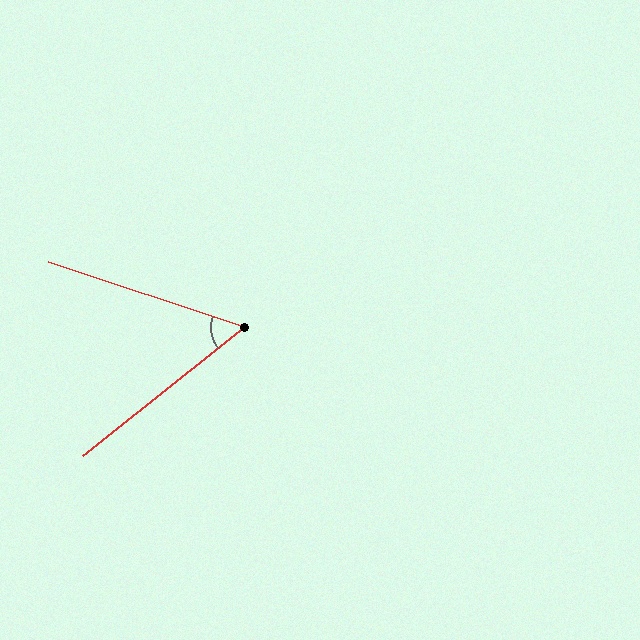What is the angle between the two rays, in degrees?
Approximately 57 degrees.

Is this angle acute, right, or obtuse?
It is acute.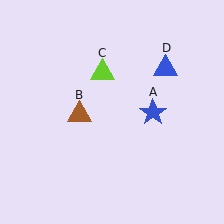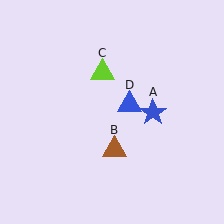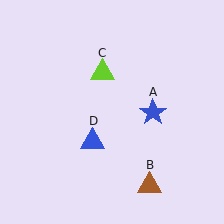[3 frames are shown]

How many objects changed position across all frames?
2 objects changed position: brown triangle (object B), blue triangle (object D).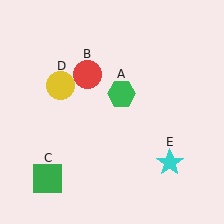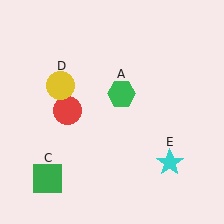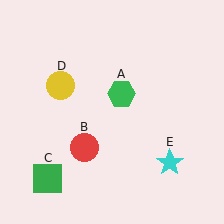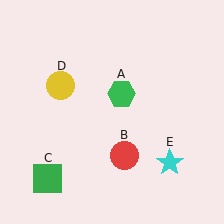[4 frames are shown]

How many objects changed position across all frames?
1 object changed position: red circle (object B).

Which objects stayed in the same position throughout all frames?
Green hexagon (object A) and green square (object C) and yellow circle (object D) and cyan star (object E) remained stationary.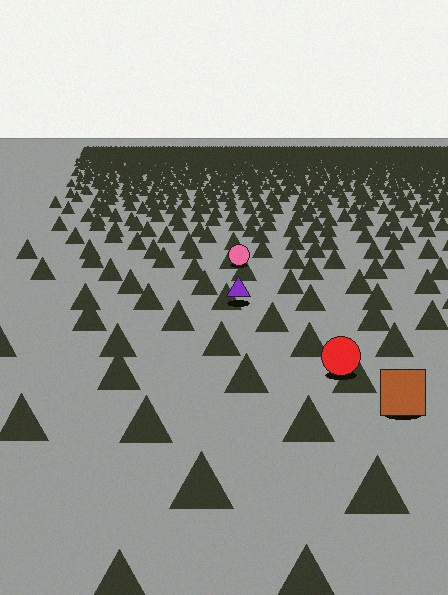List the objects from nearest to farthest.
From nearest to farthest: the brown square, the red circle, the purple triangle, the pink circle.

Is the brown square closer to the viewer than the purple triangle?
Yes. The brown square is closer — you can tell from the texture gradient: the ground texture is coarser near it.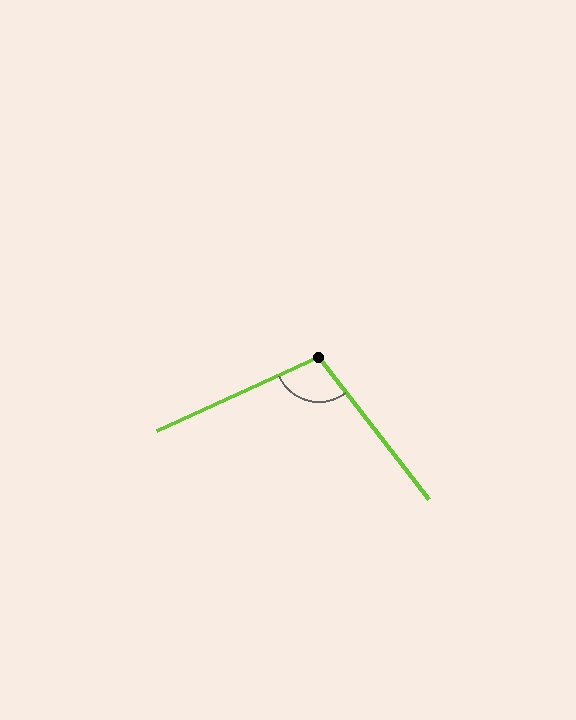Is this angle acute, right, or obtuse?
It is obtuse.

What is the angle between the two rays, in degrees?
Approximately 103 degrees.